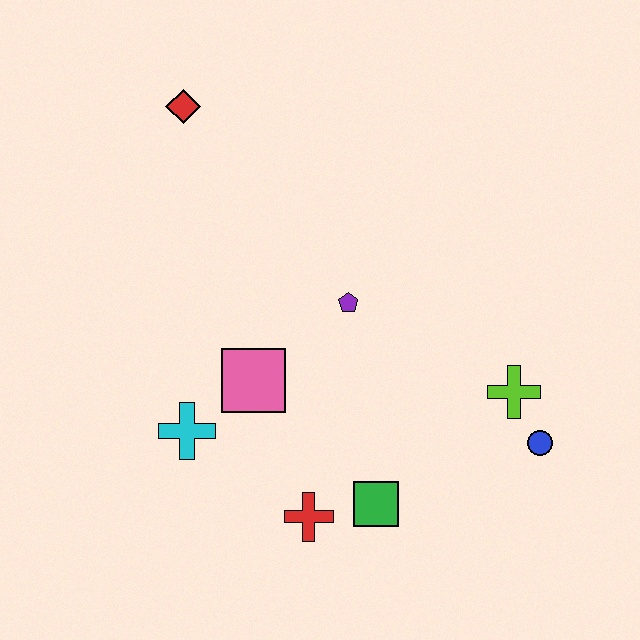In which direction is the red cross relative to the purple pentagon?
The red cross is below the purple pentagon.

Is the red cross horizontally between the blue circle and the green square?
No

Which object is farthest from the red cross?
The red diamond is farthest from the red cross.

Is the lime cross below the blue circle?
No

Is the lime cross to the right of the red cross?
Yes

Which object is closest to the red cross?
The green square is closest to the red cross.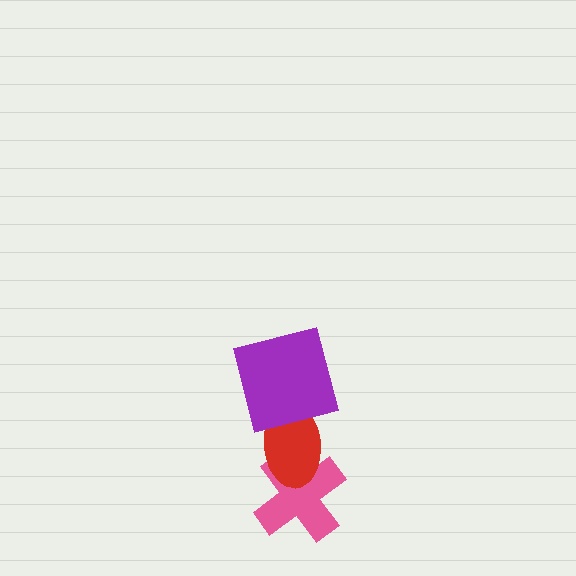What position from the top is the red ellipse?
The red ellipse is 2nd from the top.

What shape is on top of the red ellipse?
The purple square is on top of the red ellipse.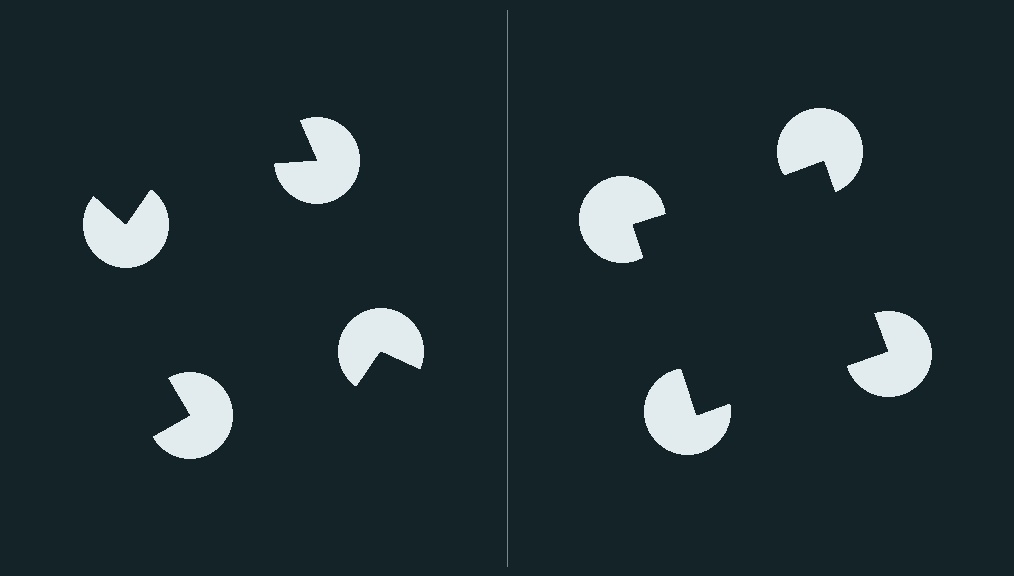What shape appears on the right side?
An illusory square.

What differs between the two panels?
The pac-man discs are positioned identically on both sides; only the wedge orientations differ. On the right they align to a square; on the left they are misaligned.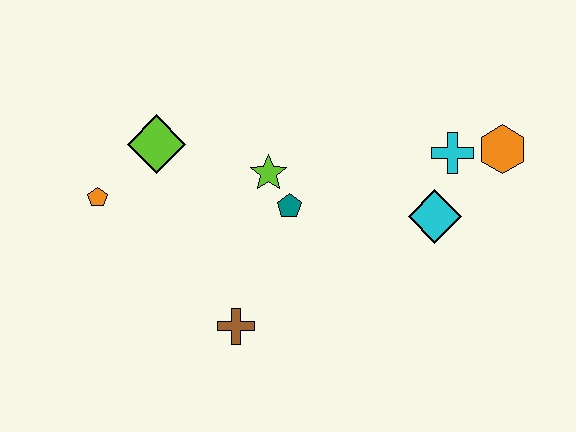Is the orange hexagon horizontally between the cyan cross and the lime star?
No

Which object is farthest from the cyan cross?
The orange pentagon is farthest from the cyan cross.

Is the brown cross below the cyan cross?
Yes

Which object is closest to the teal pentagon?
The lime star is closest to the teal pentagon.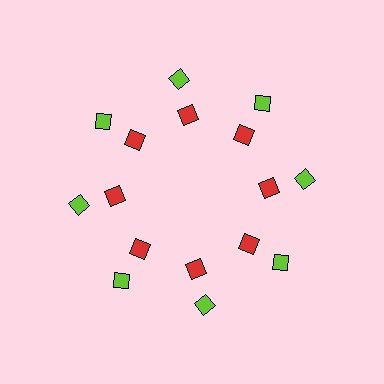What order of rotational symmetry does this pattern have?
This pattern has 8-fold rotational symmetry.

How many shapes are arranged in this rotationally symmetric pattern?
There are 16 shapes, arranged in 8 groups of 2.